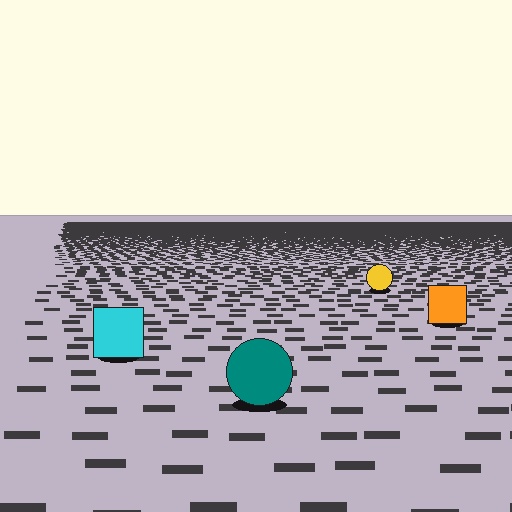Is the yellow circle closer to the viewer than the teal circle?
No. The teal circle is closer — you can tell from the texture gradient: the ground texture is coarser near it.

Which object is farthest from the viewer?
The yellow circle is farthest from the viewer. It appears smaller and the ground texture around it is denser.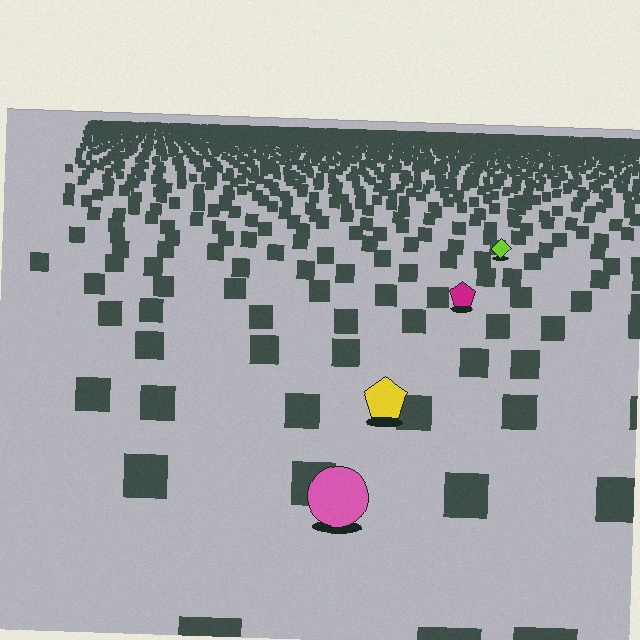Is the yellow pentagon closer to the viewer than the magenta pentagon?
Yes. The yellow pentagon is closer — you can tell from the texture gradient: the ground texture is coarser near it.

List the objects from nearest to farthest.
From nearest to farthest: the pink circle, the yellow pentagon, the magenta pentagon, the lime diamond.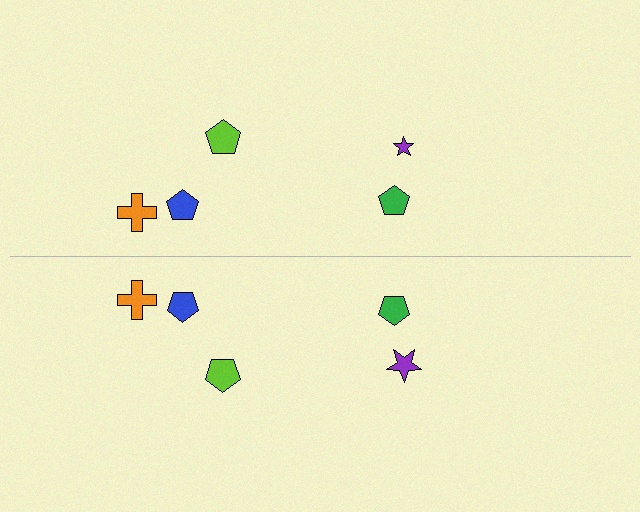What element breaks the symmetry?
The purple star on the bottom side has a different size than its mirror counterpart.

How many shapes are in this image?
There are 10 shapes in this image.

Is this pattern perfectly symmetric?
No, the pattern is not perfectly symmetric. The purple star on the bottom side has a different size than its mirror counterpart.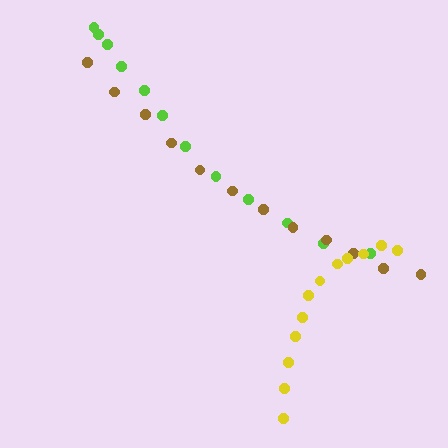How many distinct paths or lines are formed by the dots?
There are 3 distinct paths.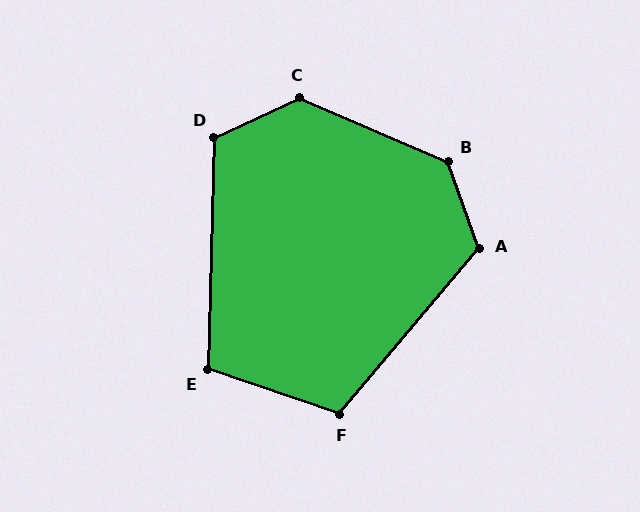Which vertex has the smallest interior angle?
E, at approximately 107 degrees.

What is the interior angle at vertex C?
Approximately 132 degrees (obtuse).